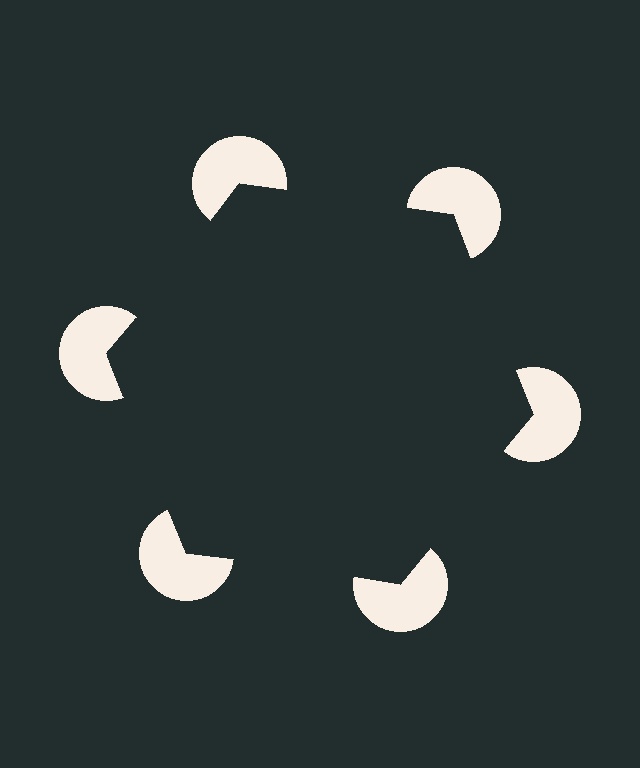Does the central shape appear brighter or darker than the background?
It typically appears slightly darker than the background, even though no actual brightness change is drawn.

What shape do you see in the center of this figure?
An illusory hexagon — its edges are inferred from the aligned wedge cuts in the pac-man discs, not physically drawn.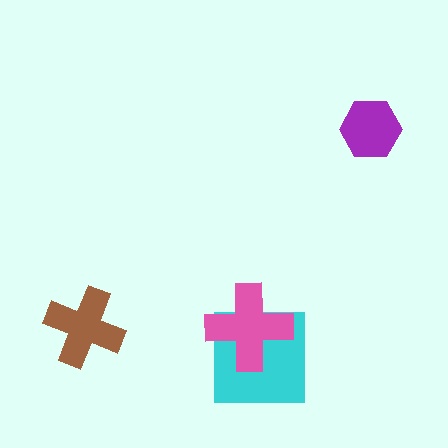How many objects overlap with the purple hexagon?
0 objects overlap with the purple hexagon.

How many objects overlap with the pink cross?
1 object overlaps with the pink cross.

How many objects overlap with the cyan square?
1 object overlaps with the cyan square.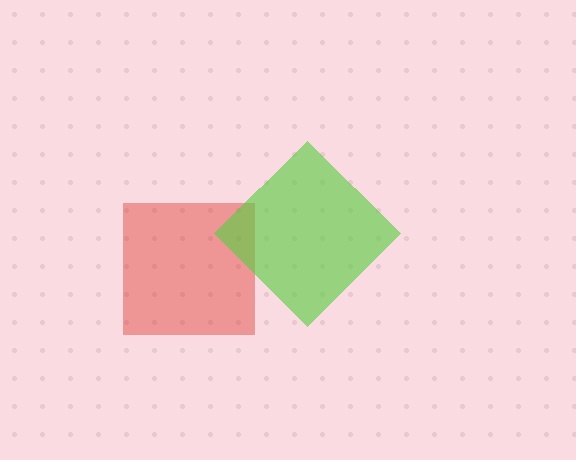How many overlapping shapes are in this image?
There are 2 overlapping shapes in the image.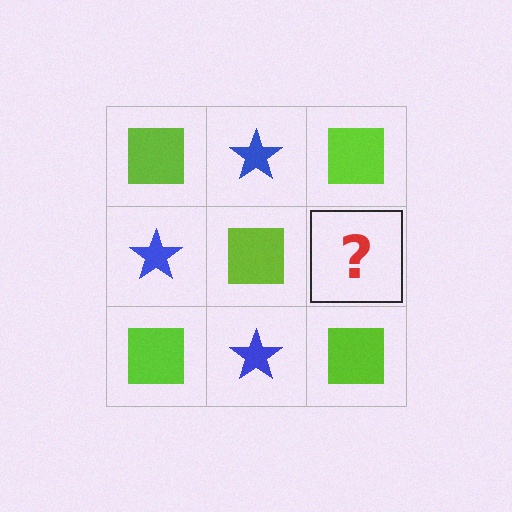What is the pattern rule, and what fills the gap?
The rule is that it alternates lime square and blue star in a checkerboard pattern. The gap should be filled with a blue star.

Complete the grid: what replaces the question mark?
The question mark should be replaced with a blue star.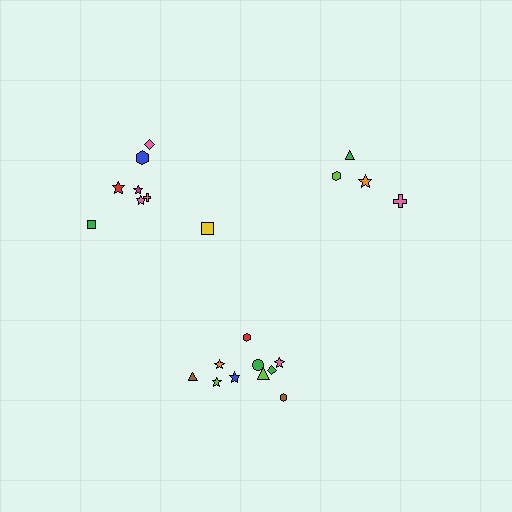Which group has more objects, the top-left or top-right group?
The top-left group.